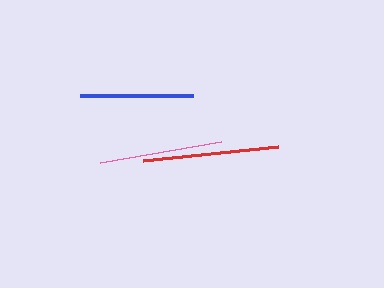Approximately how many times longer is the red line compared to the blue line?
The red line is approximately 1.2 times the length of the blue line.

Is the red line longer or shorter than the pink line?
The red line is longer than the pink line.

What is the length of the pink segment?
The pink segment is approximately 123 pixels long.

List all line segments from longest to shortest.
From longest to shortest: red, pink, blue.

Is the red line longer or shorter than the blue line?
The red line is longer than the blue line.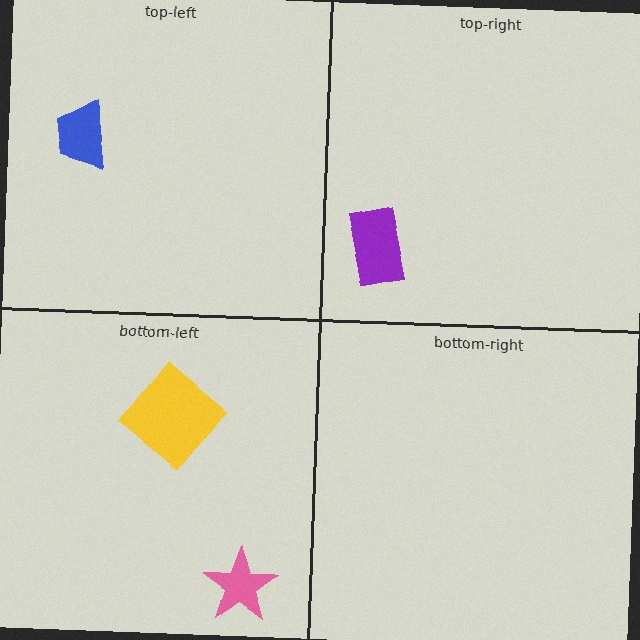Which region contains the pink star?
The bottom-left region.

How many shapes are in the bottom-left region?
2.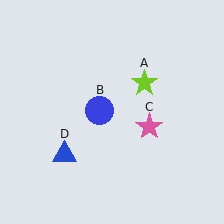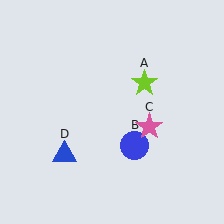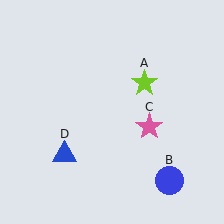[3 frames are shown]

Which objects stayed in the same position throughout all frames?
Lime star (object A) and pink star (object C) and blue triangle (object D) remained stationary.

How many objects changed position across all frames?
1 object changed position: blue circle (object B).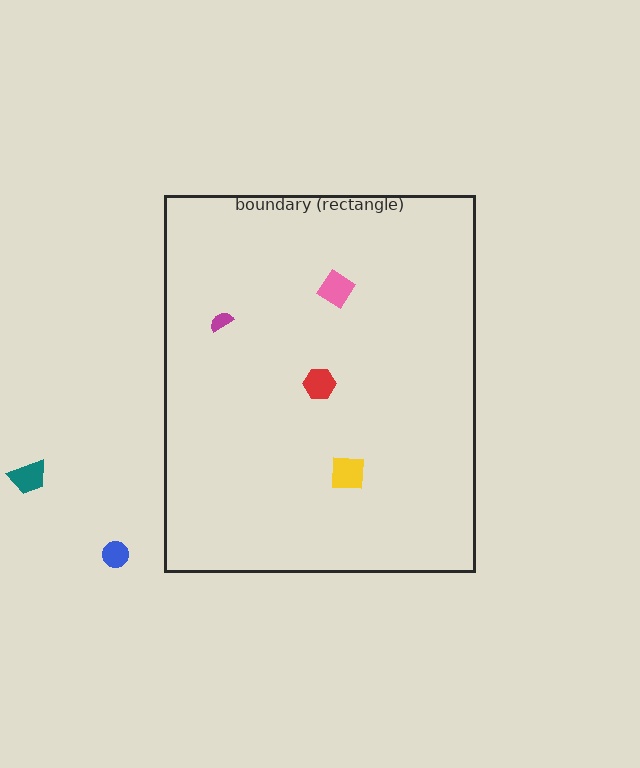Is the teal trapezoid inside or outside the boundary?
Outside.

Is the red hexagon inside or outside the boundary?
Inside.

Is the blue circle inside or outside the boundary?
Outside.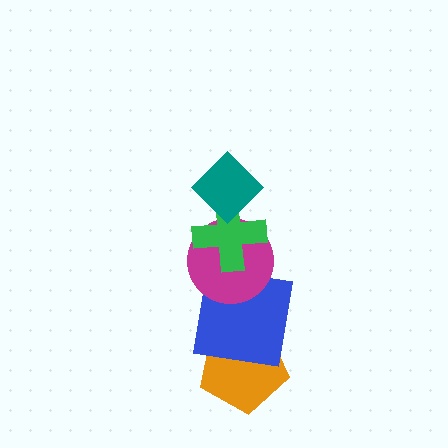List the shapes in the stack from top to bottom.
From top to bottom: the teal diamond, the green cross, the magenta circle, the blue square, the orange pentagon.